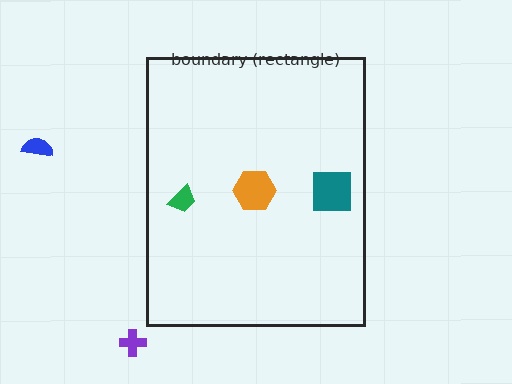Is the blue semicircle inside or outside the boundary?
Outside.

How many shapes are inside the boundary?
3 inside, 2 outside.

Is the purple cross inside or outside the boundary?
Outside.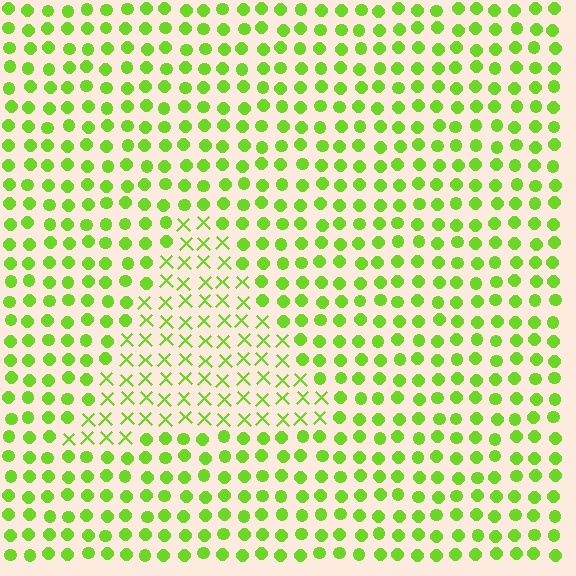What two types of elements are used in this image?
The image uses X marks inside the triangle region and circles outside it.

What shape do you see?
I see a triangle.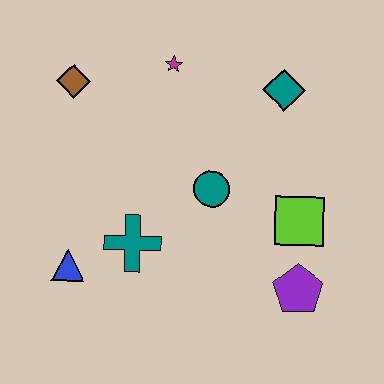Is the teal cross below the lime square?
Yes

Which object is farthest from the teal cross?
The teal diamond is farthest from the teal cross.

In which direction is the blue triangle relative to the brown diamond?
The blue triangle is below the brown diamond.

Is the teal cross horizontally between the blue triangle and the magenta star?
Yes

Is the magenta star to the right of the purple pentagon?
No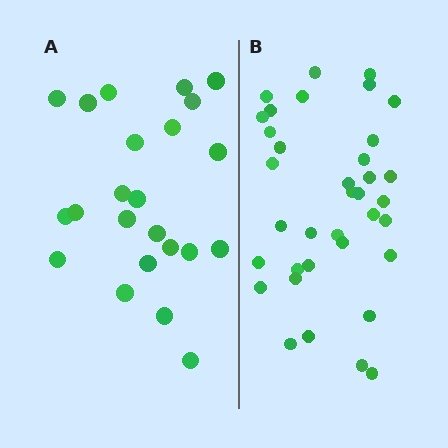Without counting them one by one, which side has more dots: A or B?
Region B (the right region) has more dots.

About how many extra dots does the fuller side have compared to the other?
Region B has approximately 15 more dots than region A.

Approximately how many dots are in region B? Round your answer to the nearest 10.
About 40 dots. (The exact count is 36, which rounds to 40.)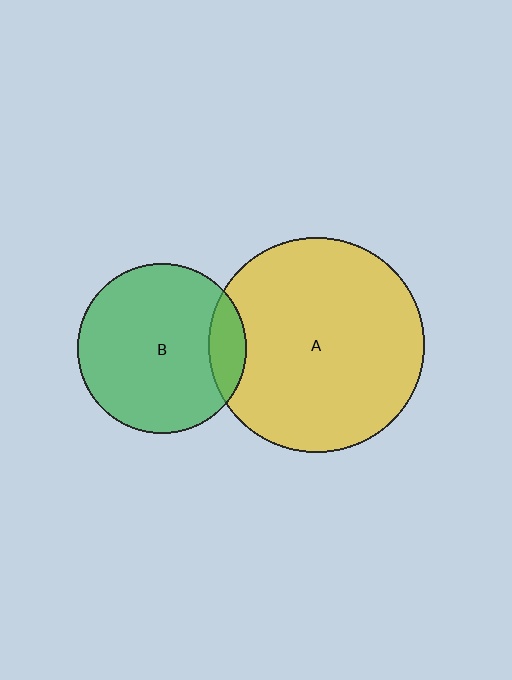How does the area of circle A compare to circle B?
Approximately 1.6 times.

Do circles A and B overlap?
Yes.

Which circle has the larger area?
Circle A (yellow).